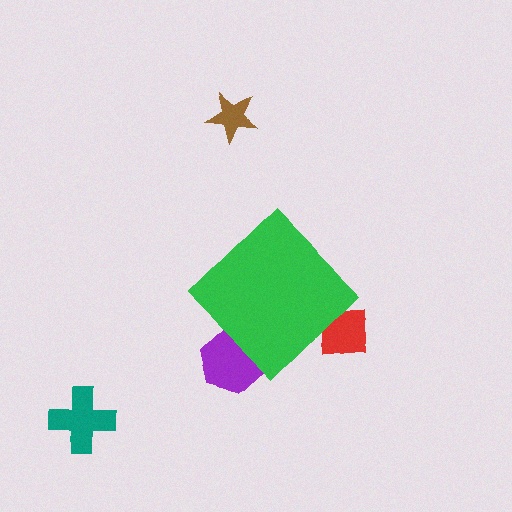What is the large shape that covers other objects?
A green diamond.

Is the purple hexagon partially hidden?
Yes, the purple hexagon is partially hidden behind the green diamond.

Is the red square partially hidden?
Yes, the red square is partially hidden behind the green diamond.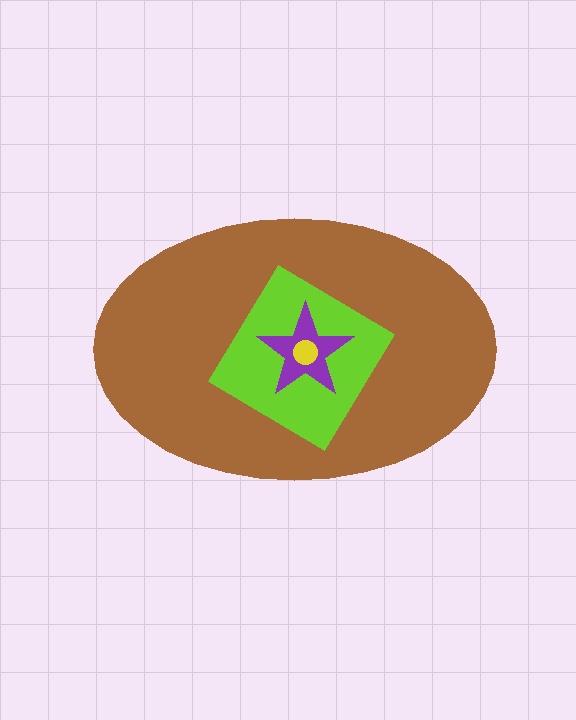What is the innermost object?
The yellow circle.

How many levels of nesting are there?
4.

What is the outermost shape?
The brown ellipse.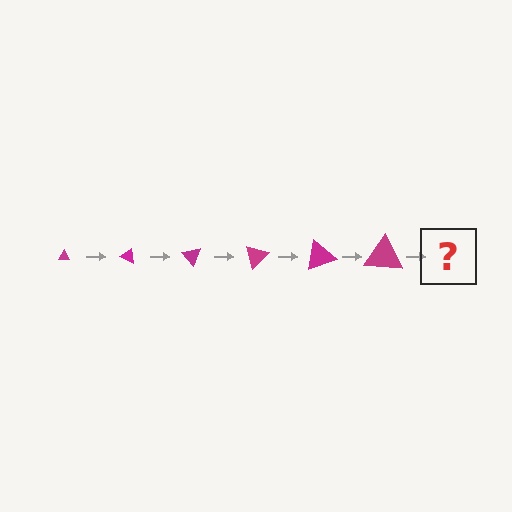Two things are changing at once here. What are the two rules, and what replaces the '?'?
The two rules are that the triangle grows larger each step and it rotates 25 degrees each step. The '?' should be a triangle, larger than the previous one and rotated 150 degrees from the start.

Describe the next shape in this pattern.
It should be a triangle, larger than the previous one and rotated 150 degrees from the start.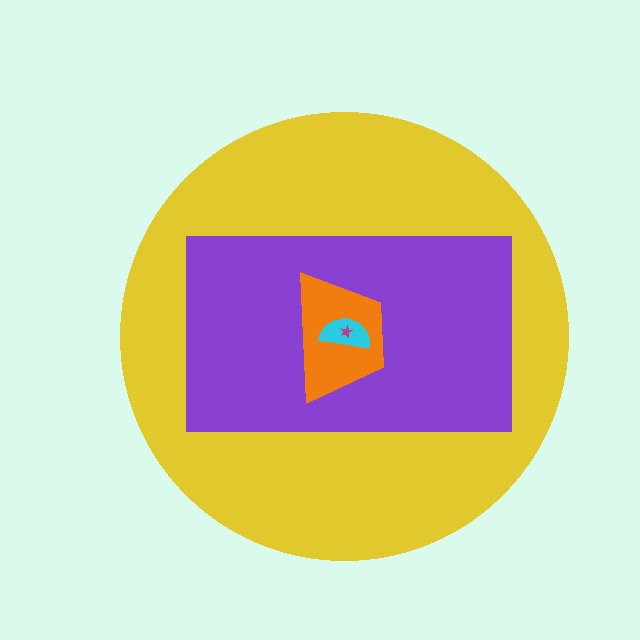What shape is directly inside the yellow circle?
The purple rectangle.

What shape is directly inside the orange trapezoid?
The cyan semicircle.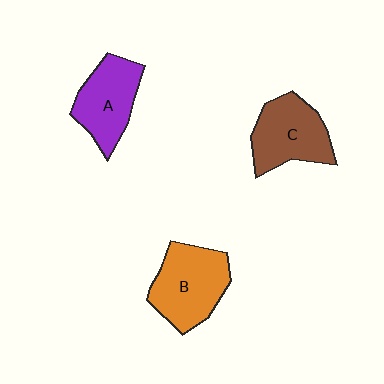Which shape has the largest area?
Shape B (orange).